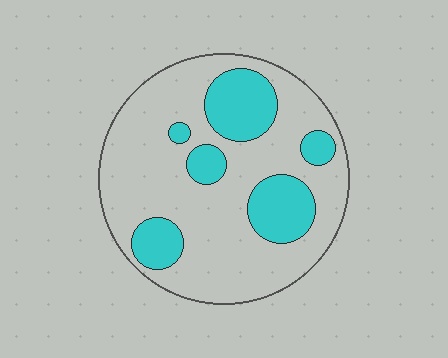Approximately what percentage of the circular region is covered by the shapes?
Approximately 25%.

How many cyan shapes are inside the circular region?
6.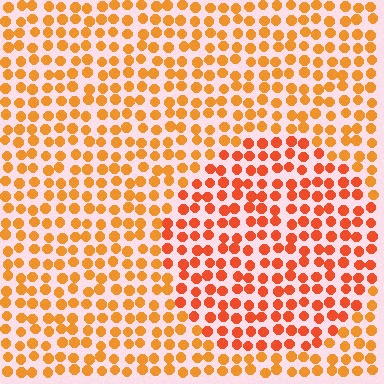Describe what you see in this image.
The image is filled with small orange elements in a uniform arrangement. A circle-shaped region is visible where the elements are tinted to a slightly different hue, forming a subtle color boundary.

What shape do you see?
I see a circle.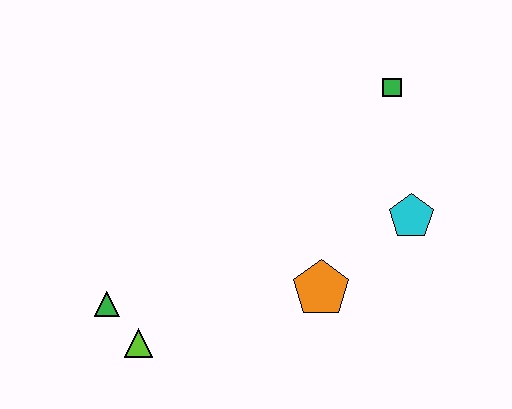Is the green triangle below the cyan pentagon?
Yes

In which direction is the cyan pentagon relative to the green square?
The cyan pentagon is below the green square.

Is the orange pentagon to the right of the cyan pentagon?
No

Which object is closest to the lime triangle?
The green triangle is closest to the lime triangle.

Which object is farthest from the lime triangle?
The green square is farthest from the lime triangle.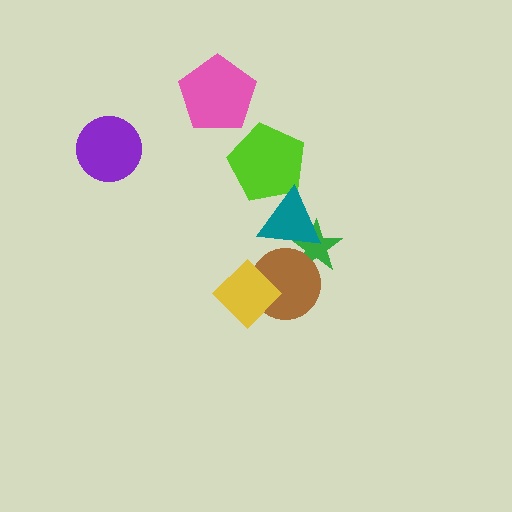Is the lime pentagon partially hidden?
Yes, it is partially covered by another shape.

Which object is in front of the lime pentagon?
The teal triangle is in front of the lime pentagon.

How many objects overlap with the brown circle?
3 objects overlap with the brown circle.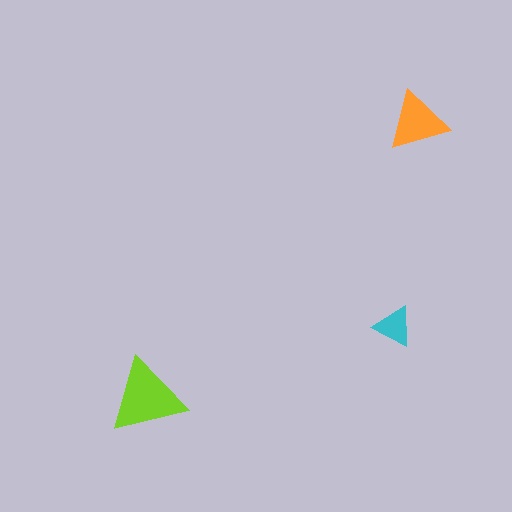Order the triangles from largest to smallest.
the lime one, the orange one, the cyan one.